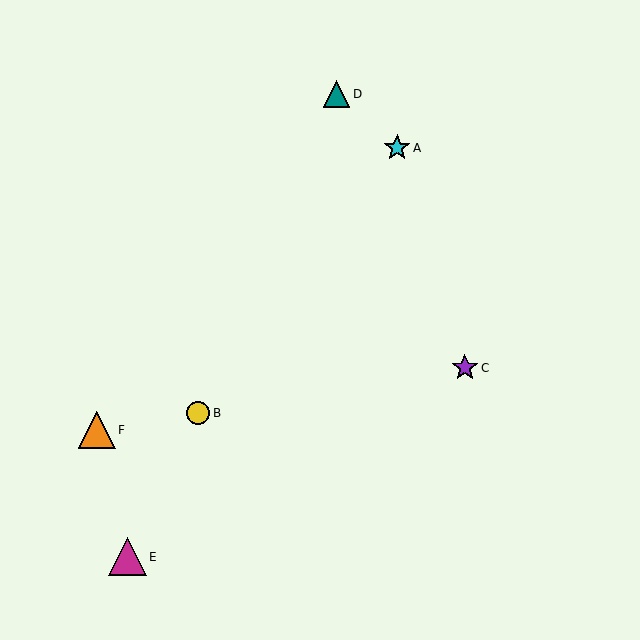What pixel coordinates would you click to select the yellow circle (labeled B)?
Click at (198, 413) to select the yellow circle B.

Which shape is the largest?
The magenta triangle (labeled E) is the largest.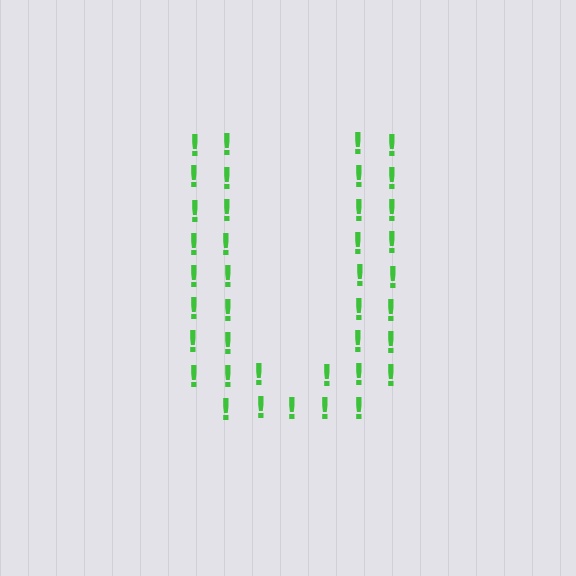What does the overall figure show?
The overall figure shows the letter U.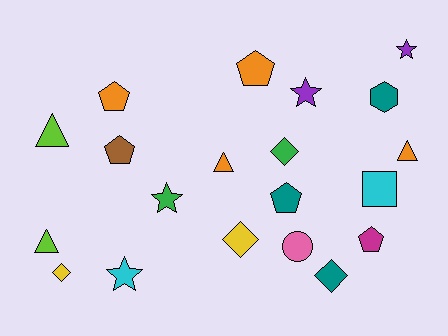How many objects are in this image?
There are 20 objects.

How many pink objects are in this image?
There is 1 pink object.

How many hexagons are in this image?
There is 1 hexagon.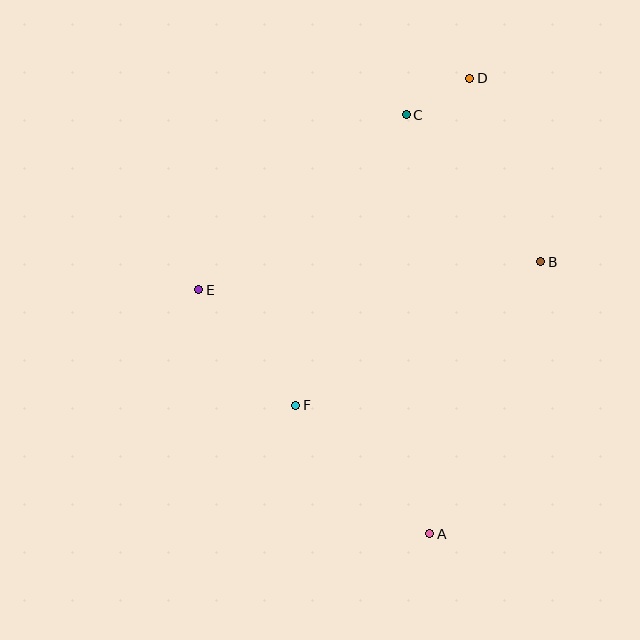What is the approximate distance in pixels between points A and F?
The distance between A and F is approximately 186 pixels.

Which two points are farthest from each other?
Points A and D are farthest from each other.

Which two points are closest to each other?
Points C and D are closest to each other.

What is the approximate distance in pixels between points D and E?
The distance between D and E is approximately 344 pixels.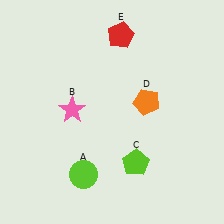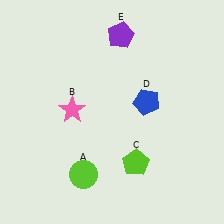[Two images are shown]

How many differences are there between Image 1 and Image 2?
There are 2 differences between the two images.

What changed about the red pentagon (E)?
In Image 1, E is red. In Image 2, it changed to purple.